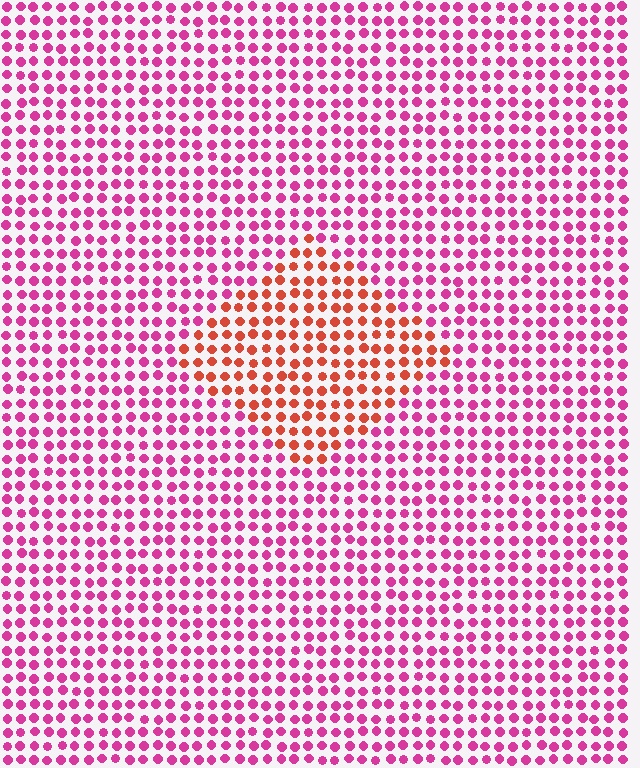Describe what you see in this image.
The image is filled with small magenta elements in a uniform arrangement. A diamond-shaped region is visible where the elements are tinted to a slightly different hue, forming a subtle color boundary.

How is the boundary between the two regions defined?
The boundary is defined purely by a slight shift in hue (about 44 degrees). Spacing, size, and orientation are identical on both sides.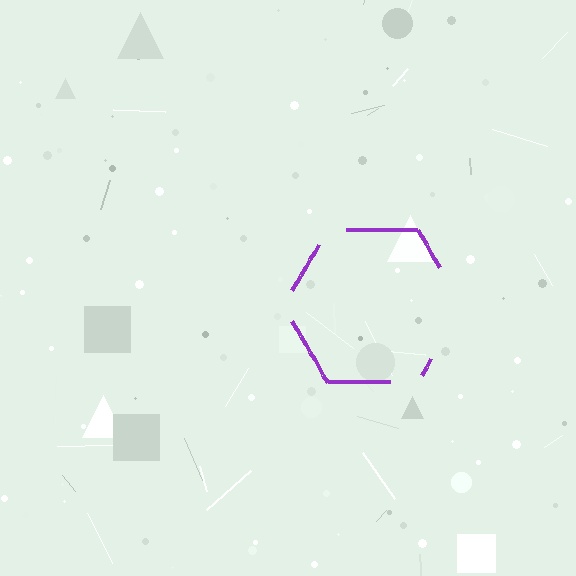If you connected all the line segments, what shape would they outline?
They would outline a hexagon.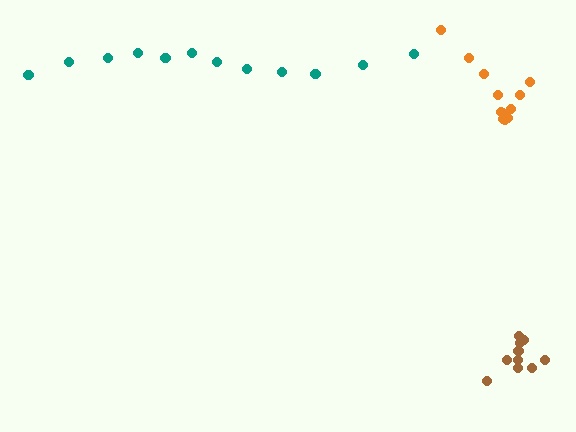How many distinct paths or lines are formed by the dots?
There are 3 distinct paths.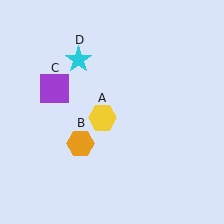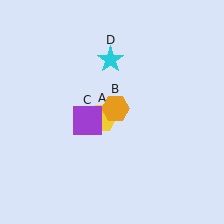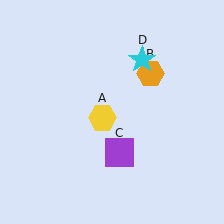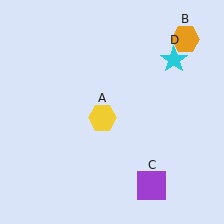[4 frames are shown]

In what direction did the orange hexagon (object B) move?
The orange hexagon (object B) moved up and to the right.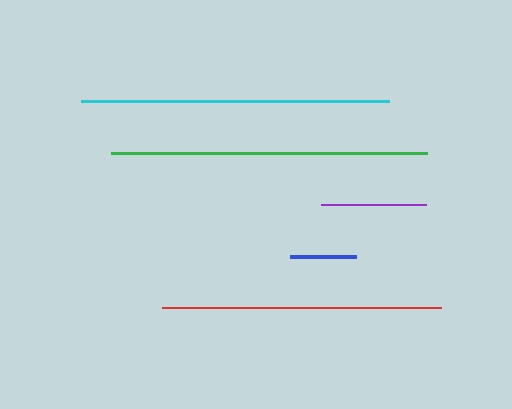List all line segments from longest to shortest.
From longest to shortest: green, cyan, red, purple, blue.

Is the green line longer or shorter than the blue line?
The green line is longer than the blue line.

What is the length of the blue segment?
The blue segment is approximately 66 pixels long.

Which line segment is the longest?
The green line is the longest at approximately 316 pixels.